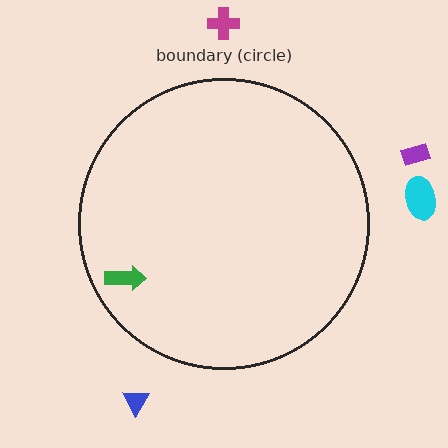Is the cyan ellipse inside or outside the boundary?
Outside.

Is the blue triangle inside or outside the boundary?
Outside.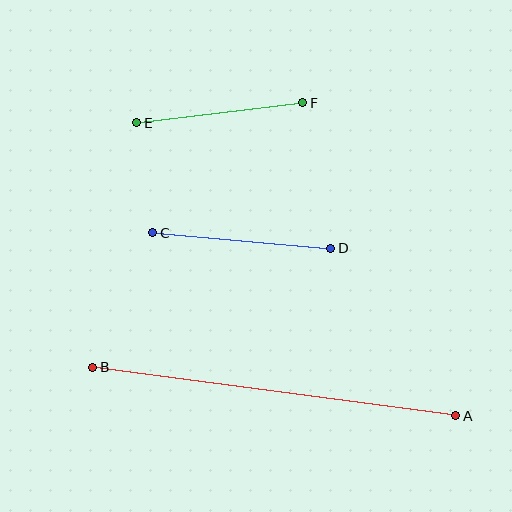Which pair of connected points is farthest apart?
Points A and B are farthest apart.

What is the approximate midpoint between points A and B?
The midpoint is at approximately (274, 392) pixels.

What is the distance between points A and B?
The distance is approximately 366 pixels.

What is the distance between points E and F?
The distance is approximately 167 pixels.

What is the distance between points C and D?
The distance is approximately 179 pixels.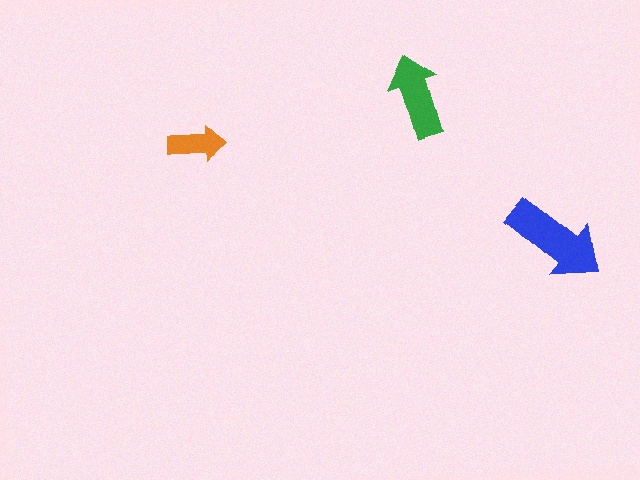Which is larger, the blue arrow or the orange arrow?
The blue one.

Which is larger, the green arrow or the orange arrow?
The green one.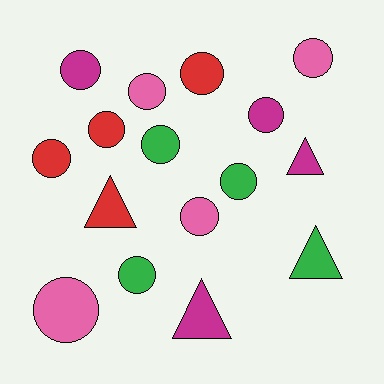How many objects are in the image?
There are 16 objects.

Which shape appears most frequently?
Circle, with 12 objects.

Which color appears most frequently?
Red, with 4 objects.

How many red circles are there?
There are 3 red circles.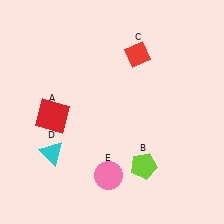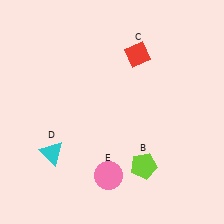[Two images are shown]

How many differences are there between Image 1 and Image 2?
There is 1 difference between the two images.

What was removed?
The red square (A) was removed in Image 2.